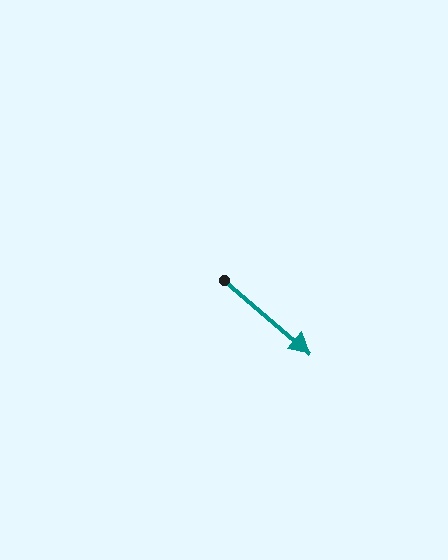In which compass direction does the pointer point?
Southeast.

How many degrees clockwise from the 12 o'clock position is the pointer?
Approximately 131 degrees.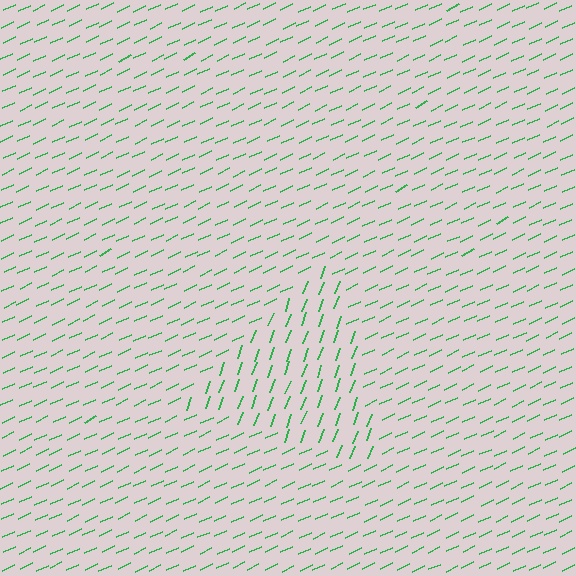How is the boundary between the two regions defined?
The boundary is defined purely by a change in line orientation (approximately 45 degrees difference). All lines are the same color and thickness.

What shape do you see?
I see a triangle.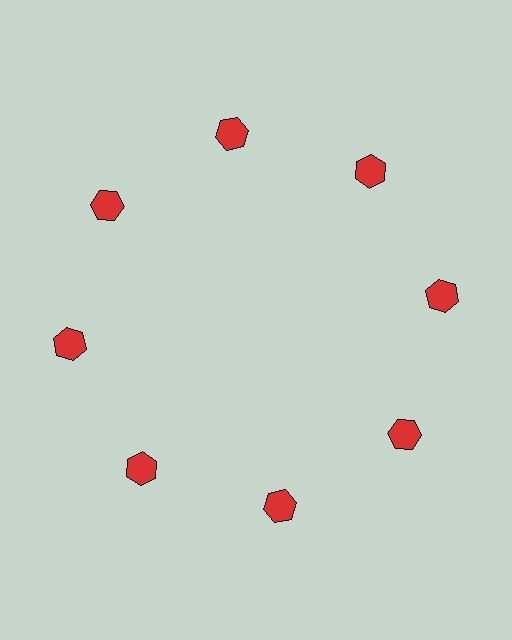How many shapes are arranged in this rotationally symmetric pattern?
There are 8 shapes, arranged in 8 groups of 1.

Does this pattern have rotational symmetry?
Yes, this pattern has 8-fold rotational symmetry. It looks the same after rotating 45 degrees around the center.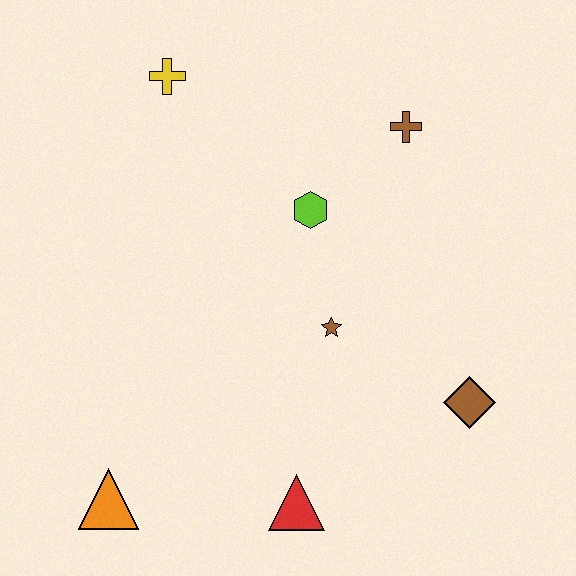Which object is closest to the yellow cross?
The lime hexagon is closest to the yellow cross.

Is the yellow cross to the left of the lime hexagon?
Yes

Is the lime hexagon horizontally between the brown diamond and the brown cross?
No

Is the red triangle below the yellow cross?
Yes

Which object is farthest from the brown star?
The yellow cross is farthest from the brown star.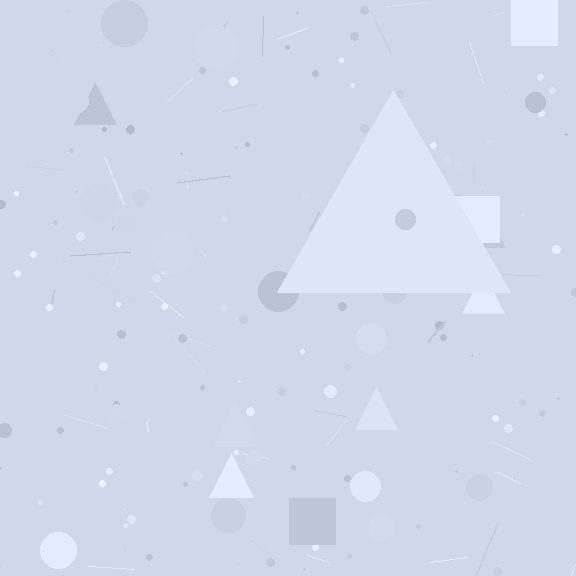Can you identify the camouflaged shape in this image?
The camouflaged shape is a triangle.